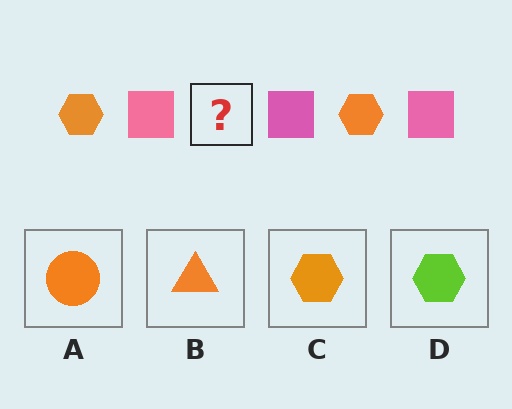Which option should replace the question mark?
Option C.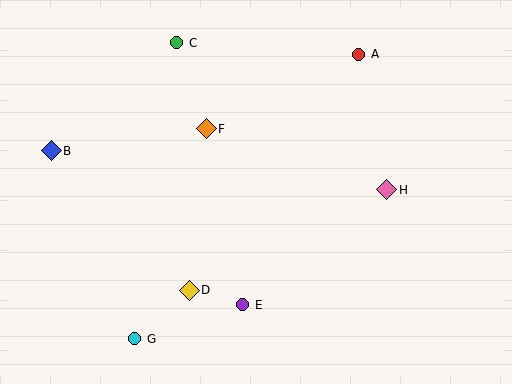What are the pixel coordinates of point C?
Point C is at (177, 43).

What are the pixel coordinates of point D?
Point D is at (189, 290).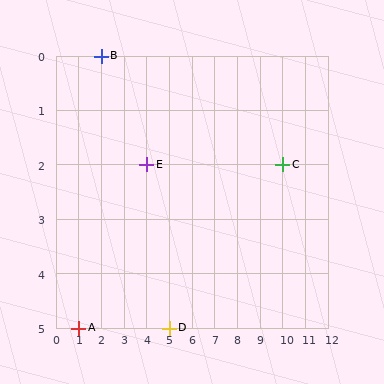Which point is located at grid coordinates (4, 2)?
Point E is at (4, 2).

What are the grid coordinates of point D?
Point D is at grid coordinates (5, 5).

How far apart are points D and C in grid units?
Points D and C are 5 columns and 3 rows apart (about 5.8 grid units diagonally).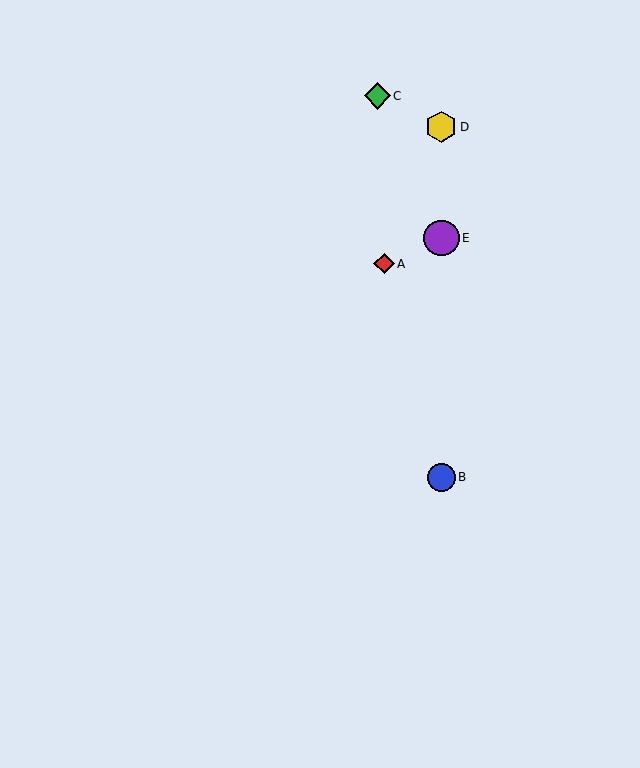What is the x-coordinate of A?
Object A is at x≈384.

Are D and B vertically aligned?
Yes, both are at x≈441.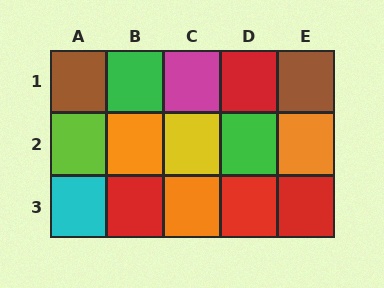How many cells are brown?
2 cells are brown.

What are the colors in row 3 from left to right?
Cyan, red, orange, red, red.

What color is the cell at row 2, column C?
Yellow.